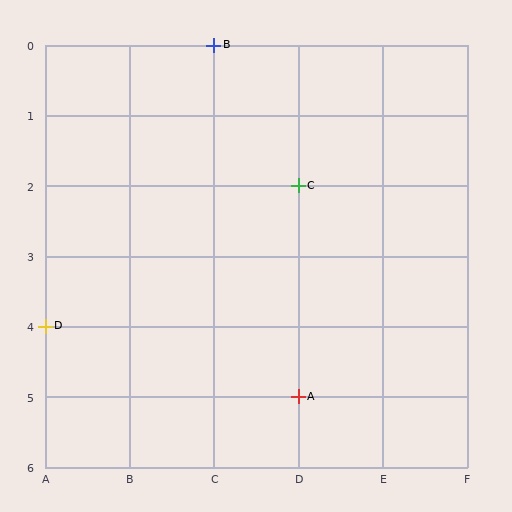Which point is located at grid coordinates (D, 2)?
Point C is at (D, 2).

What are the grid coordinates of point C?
Point C is at grid coordinates (D, 2).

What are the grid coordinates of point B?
Point B is at grid coordinates (C, 0).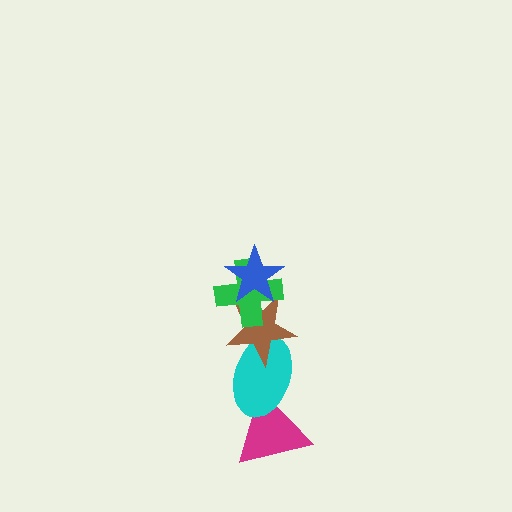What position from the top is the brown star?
The brown star is 3rd from the top.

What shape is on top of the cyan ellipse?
The brown star is on top of the cyan ellipse.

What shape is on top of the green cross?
The blue star is on top of the green cross.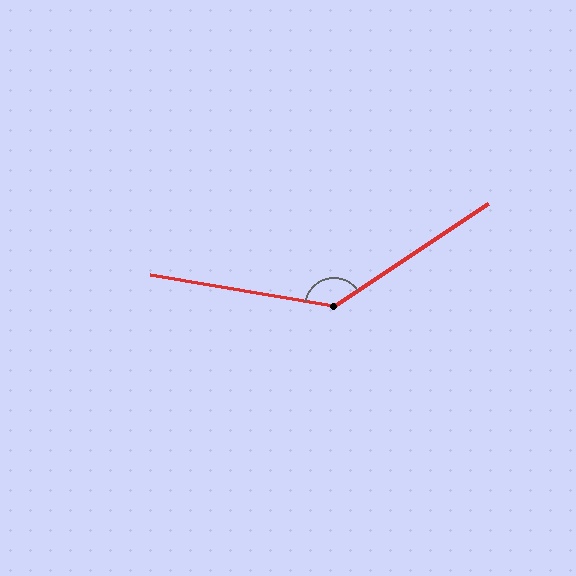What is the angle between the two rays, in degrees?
Approximately 136 degrees.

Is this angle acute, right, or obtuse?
It is obtuse.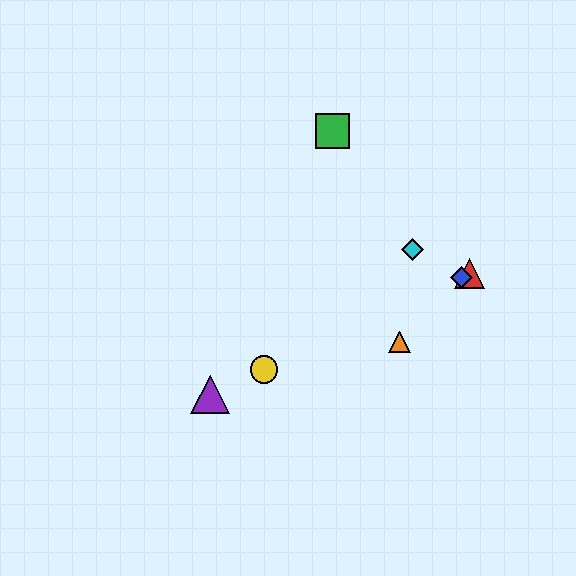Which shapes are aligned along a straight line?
The red triangle, the blue diamond, the yellow circle, the purple triangle are aligned along a straight line.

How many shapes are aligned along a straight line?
4 shapes (the red triangle, the blue diamond, the yellow circle, the purple triangle) are aligned along a straight line.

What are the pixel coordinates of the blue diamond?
The blue diamond is at (461, 277).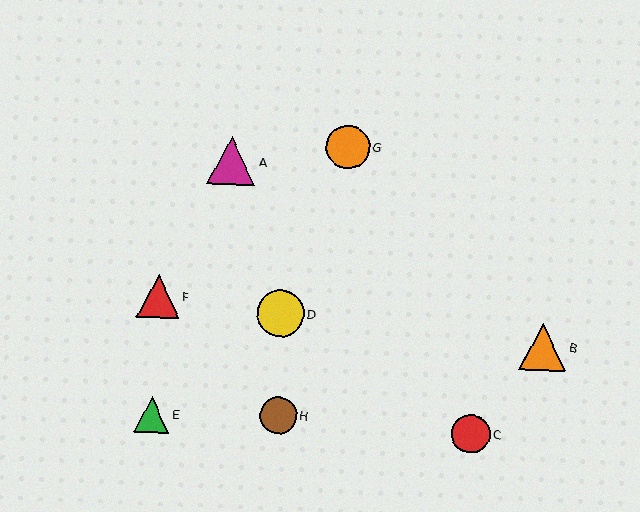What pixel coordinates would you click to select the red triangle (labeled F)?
Click at (158, 296) to select the red triangle F.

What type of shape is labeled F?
Shape F is a red triangle.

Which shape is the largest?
The magenta triangle (labeled A) is the largest.